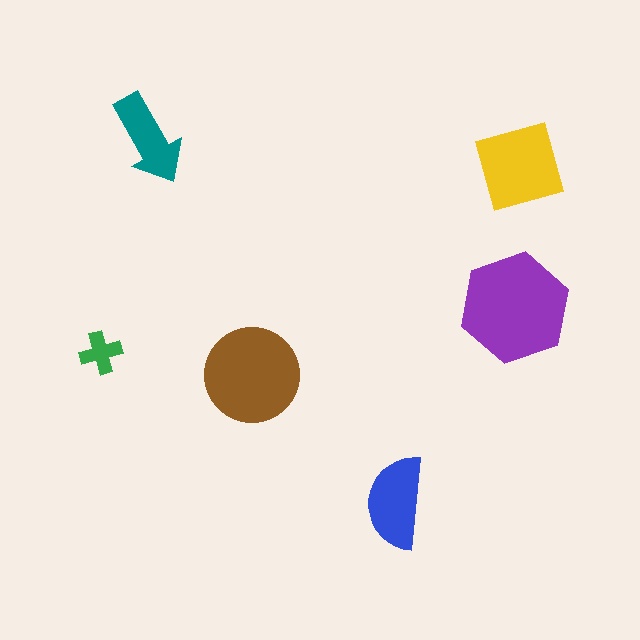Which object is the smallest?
The green cross.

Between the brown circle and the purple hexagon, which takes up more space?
The purple hexagon.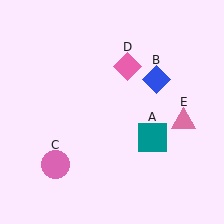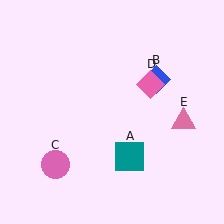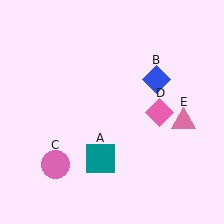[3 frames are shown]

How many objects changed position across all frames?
2 objects changed position: teal square (object A), pink diamond (object D).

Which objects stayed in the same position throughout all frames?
Blue diamond (object B) and pink circle (object C) and pink triangle (object E) remained stationary.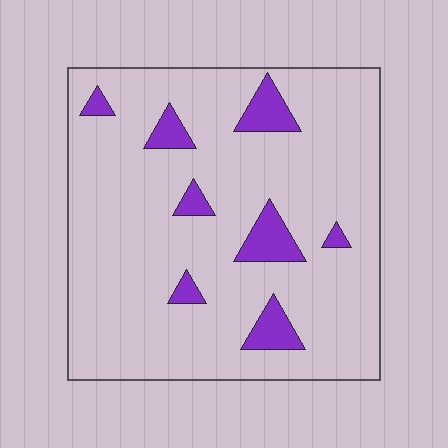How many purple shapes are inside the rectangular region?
8.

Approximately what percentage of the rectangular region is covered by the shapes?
Approximately 10%.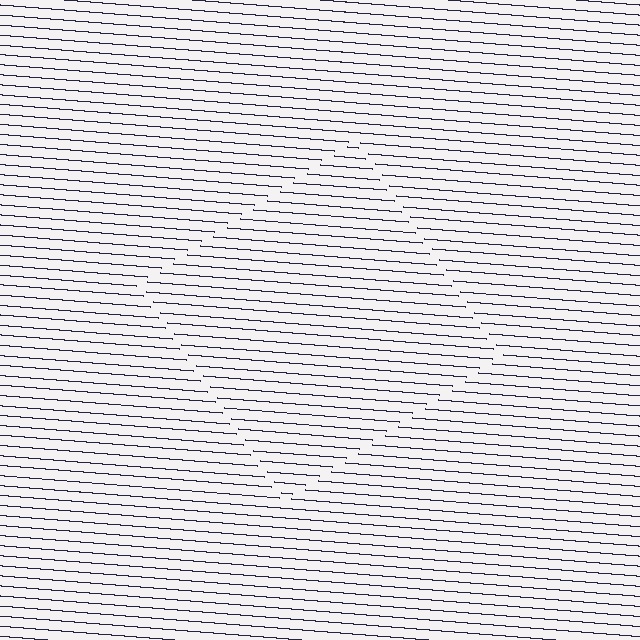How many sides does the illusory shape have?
4 sides — the line-ends trace a square.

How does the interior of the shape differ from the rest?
The interior of the shape contains the same grating, shifted by half a period — the contour is defined by the phase discontinuity where line-ends from the inner and outer gratings abut.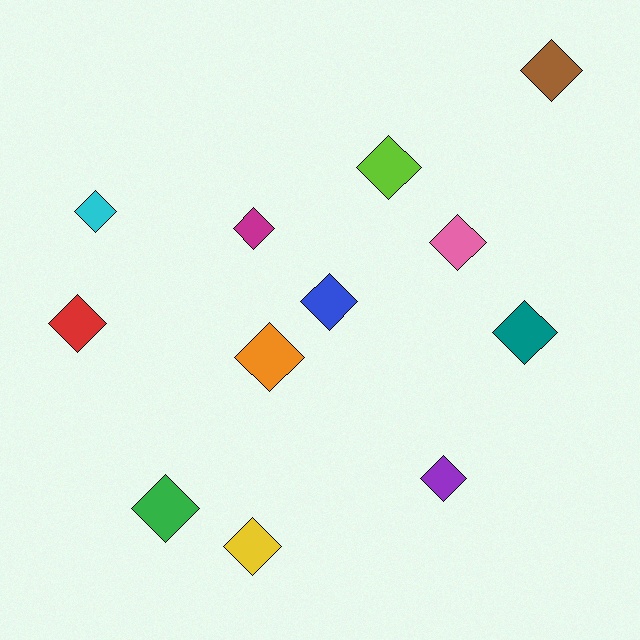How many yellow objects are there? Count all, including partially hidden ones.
There is 1 yellow object.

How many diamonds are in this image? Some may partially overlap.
There are 12 diamonds.